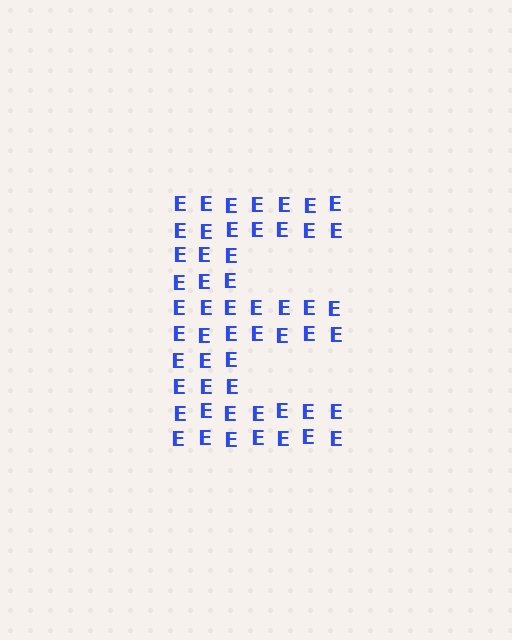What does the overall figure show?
The overall figure shows the letter E.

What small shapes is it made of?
It is made of small letter E's.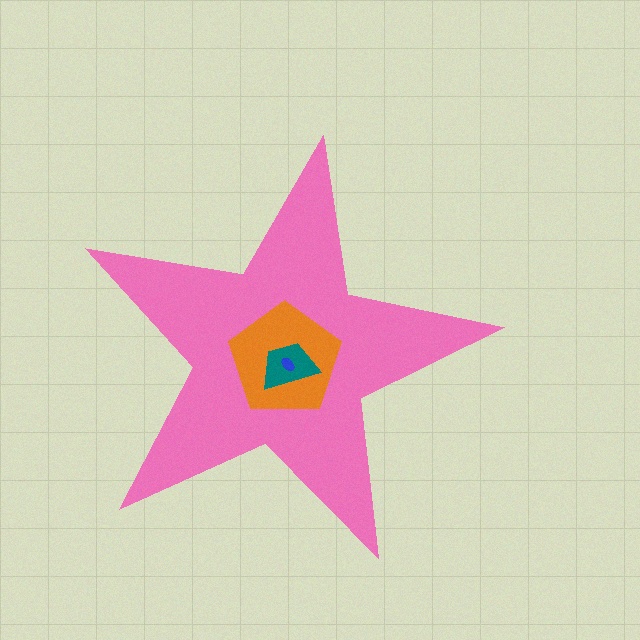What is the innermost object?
The blue ellipse.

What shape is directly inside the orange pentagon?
The teal trapezoid.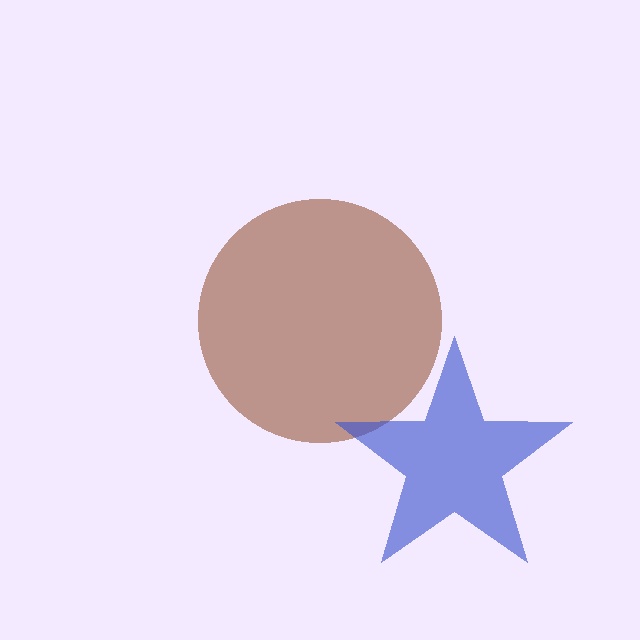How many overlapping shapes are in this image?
There are 2 overlapping shapes in the image.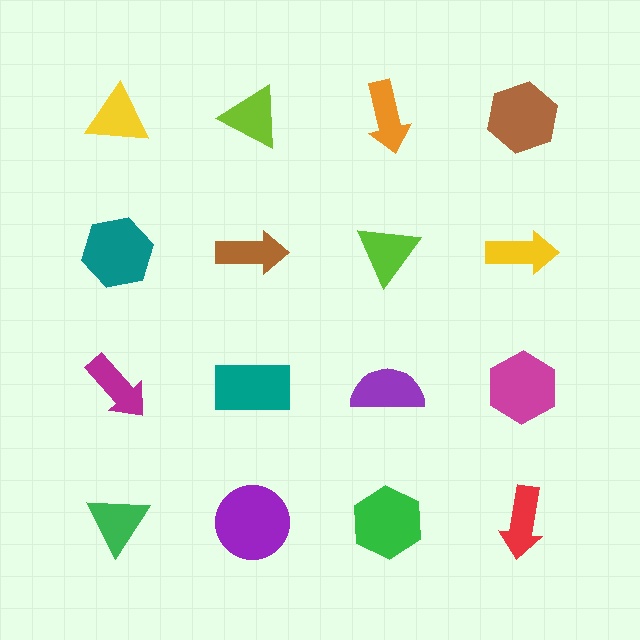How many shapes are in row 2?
4 shapes.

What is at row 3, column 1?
A magenta arrow.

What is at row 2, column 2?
A brown arrow.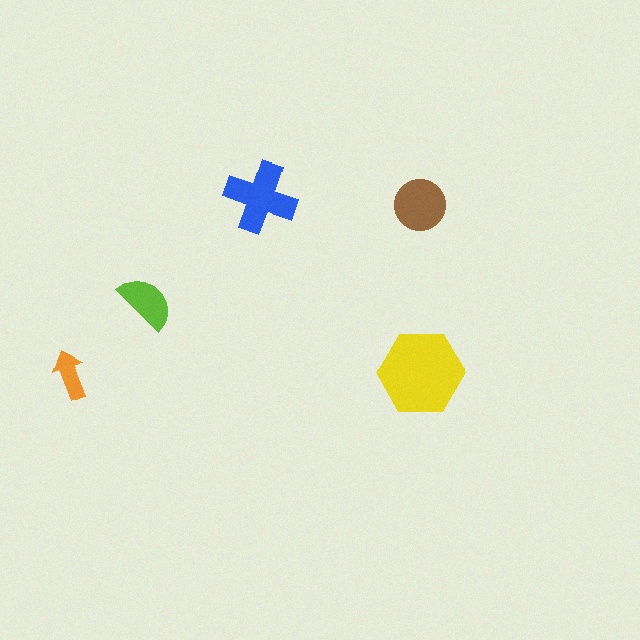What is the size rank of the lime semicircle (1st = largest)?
4th.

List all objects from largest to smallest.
The yellow hexagon, the blue cross, the brown circle, the lime semicircle, the orange arrow.